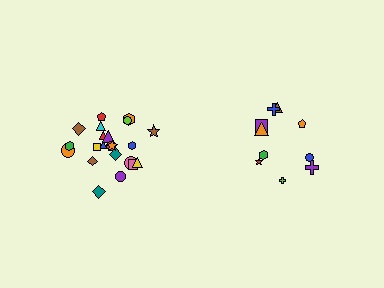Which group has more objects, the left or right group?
The left group.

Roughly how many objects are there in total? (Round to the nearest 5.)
Roughly 30 objects in total.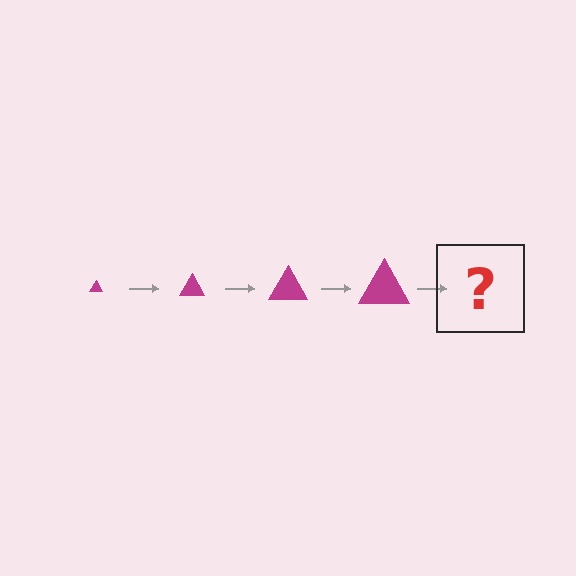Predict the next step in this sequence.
The next step is a magenta triangle, larger than the previous one.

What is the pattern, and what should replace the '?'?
The pattern is that the triangle gets progressively larger each step. The '?' should be a magenta triangle, larger than the previous one.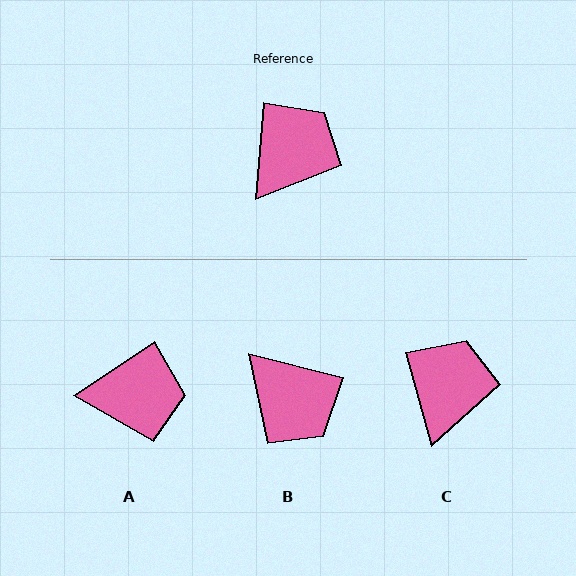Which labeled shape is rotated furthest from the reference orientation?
B, about 100 degrees away.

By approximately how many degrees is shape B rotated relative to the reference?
Approximately 100 degrees clockwise.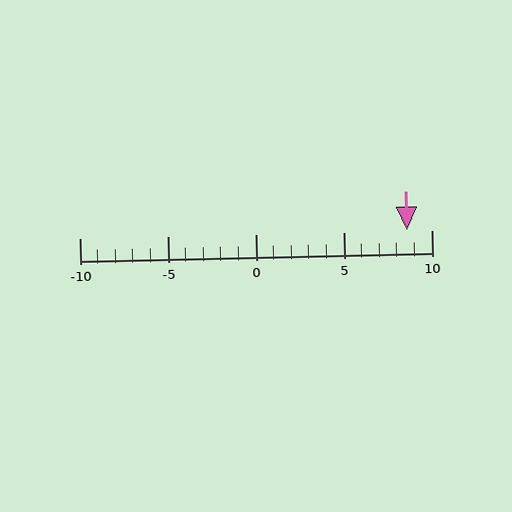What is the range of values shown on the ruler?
The ruler shows values from -10 to 10.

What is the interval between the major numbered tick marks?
The major tick marks are spaced 5 units apart.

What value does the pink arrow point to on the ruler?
The pink arrow points to approximately 9.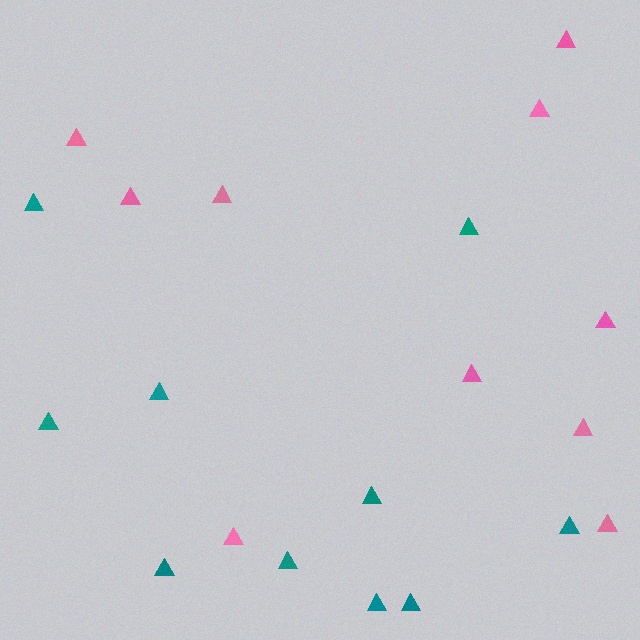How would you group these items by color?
There are 2 groups: one group of teal triangles (10) and one group of pink triangles (10).